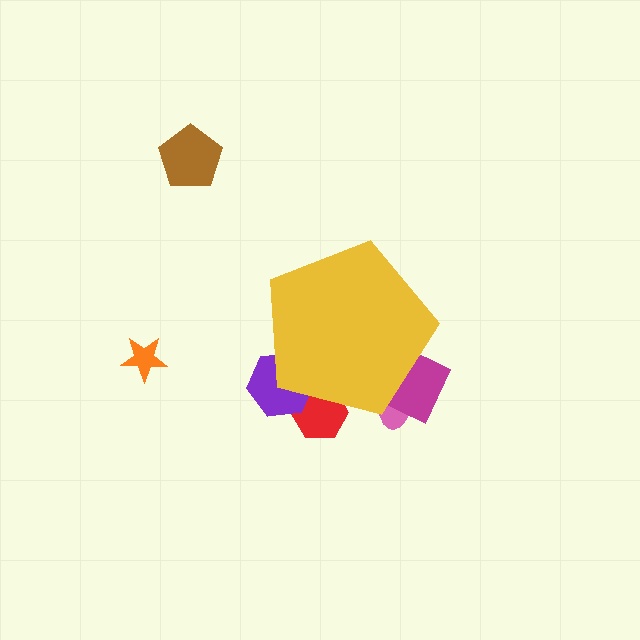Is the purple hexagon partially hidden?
Yes, the purple hexagon is partially hidden behind the yellow pentagon.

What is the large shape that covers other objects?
A yellow pentagon.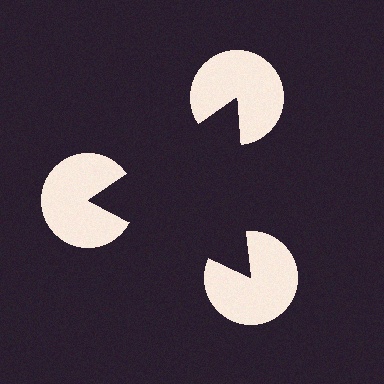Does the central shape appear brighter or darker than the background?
It typically appears slightly darker than the background, even though no actual brightness change is drawn.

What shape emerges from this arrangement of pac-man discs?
An illusory triangle — its edges are inferred from the aligned wedge cuts in the pac-man discs, not physically drawn.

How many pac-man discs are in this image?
There are 3 — one at each vertex of the illusory triangle.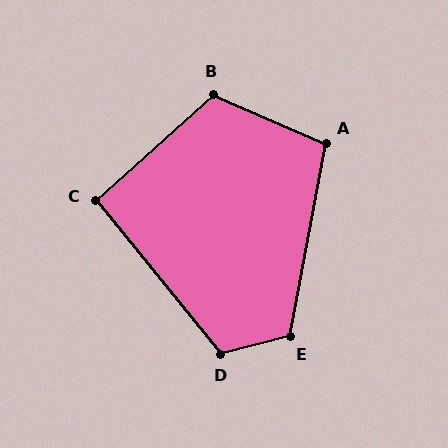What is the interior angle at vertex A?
Approximately 103 degrees (obtuse).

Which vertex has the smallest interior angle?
C, at approximately 93 degrees.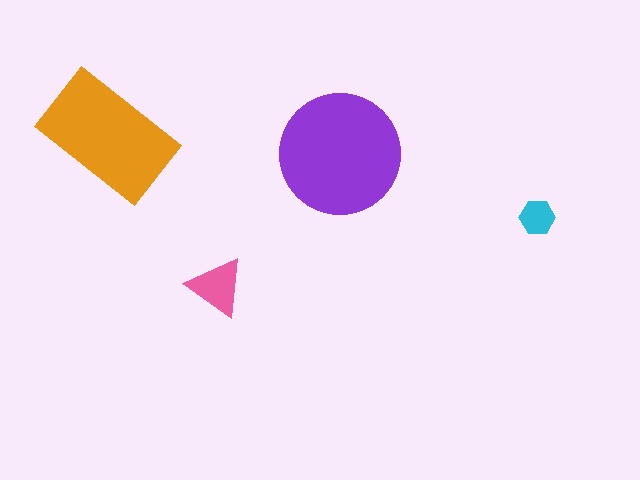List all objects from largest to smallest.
The purple circle, the orange rectangle, the pink triangle, the cyan hexagon.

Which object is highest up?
The orange rectangle is topmost.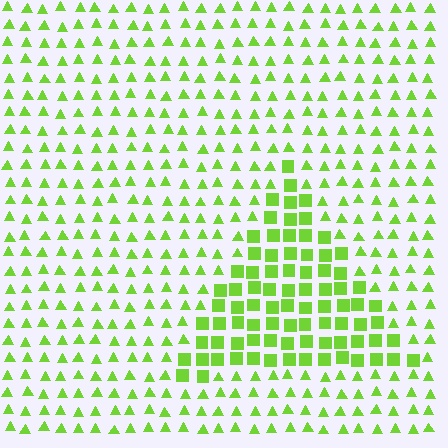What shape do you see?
I see a triangle.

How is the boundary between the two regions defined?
The boundary is defined by a change in element shape: squares inside vs. triangles outside. All elements share the same color and spacing.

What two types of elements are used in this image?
The image uses squares inside the triangle region and triangles outside it.